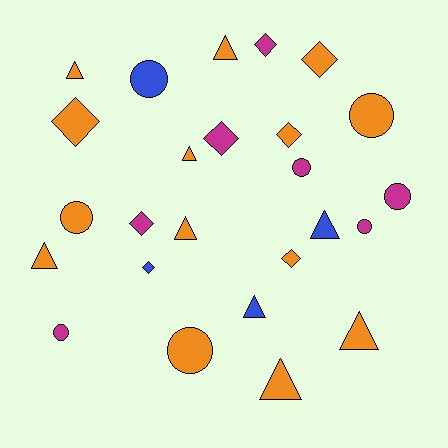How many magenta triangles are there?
There are no magenta triangles.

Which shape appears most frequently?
Triangle, with 9 objects.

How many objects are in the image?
There are 25 objects.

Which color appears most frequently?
Orange, with 14 objects.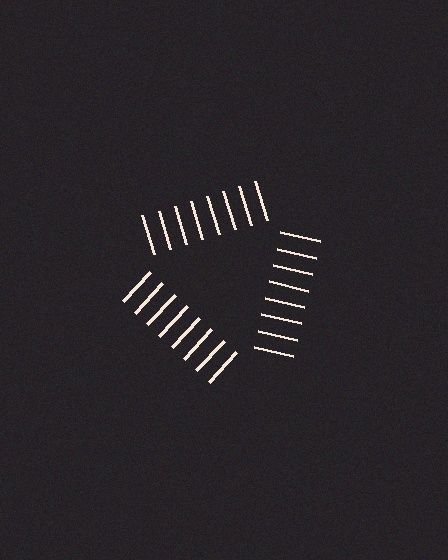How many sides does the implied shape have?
3 sides — the line-ends trace a triangle.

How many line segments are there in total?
24 — 8 along each of the 3 edges.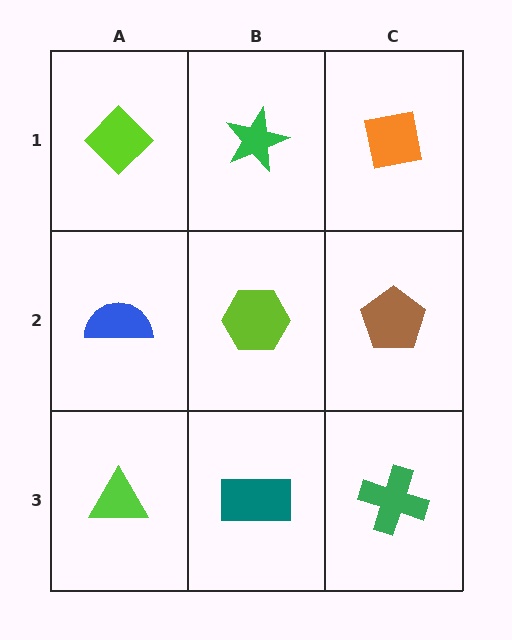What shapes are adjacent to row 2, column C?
An orange square (row 1, column C), a green cross (row 3, column C), a lime hexagon (row 2, column B).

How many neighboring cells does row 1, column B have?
3.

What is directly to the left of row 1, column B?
A lime diamond.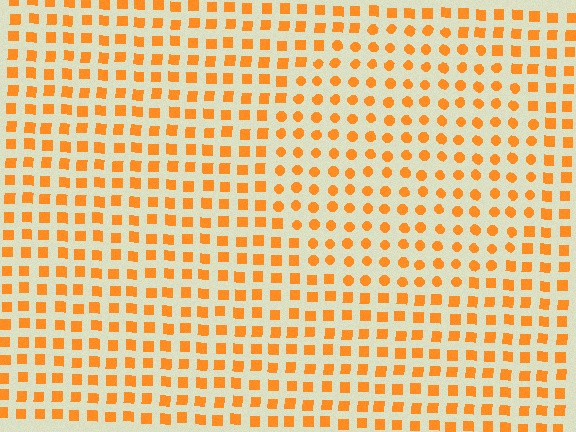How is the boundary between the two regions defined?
The boundary is defined by a change in element shape: circles inside vs. squares outside. All elements share the same color and spacing.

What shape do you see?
I see a circle.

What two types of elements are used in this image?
The image uses circles inside the circle region and squares outside it.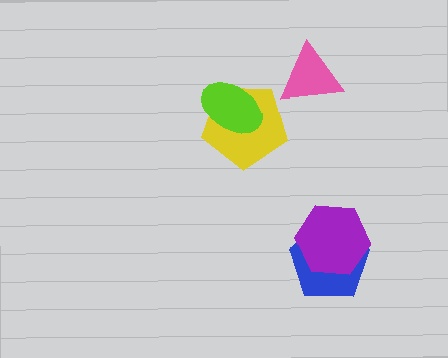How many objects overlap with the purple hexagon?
1 object overlaps with the purple hexagon.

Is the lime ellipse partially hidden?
No, no other shape covers it.